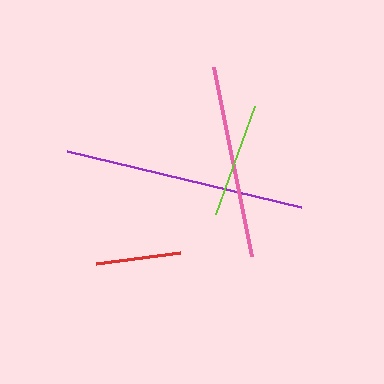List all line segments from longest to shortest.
From longest to shortest: purple, pink, lime, red.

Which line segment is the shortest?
The red line is the shortest at approximately 85 pixels.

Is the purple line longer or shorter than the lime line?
The purple line is longer than the lime line.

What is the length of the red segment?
The red segment is approximately 85 pixels long.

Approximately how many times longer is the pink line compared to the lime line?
The pink line is approximately 1.7 times the length of the lime line.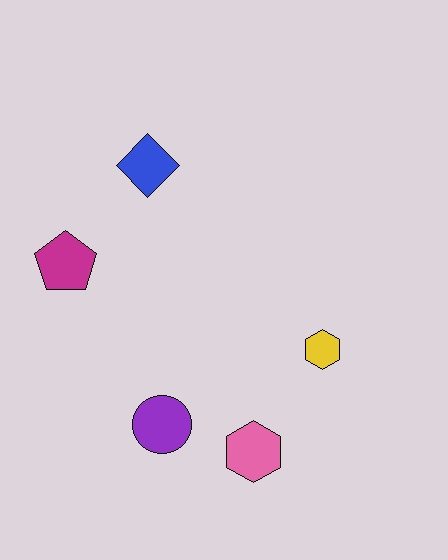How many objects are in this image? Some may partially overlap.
There are 5 objects.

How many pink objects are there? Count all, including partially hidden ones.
There is 1 pink object.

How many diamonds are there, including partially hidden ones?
There is 1 diamond.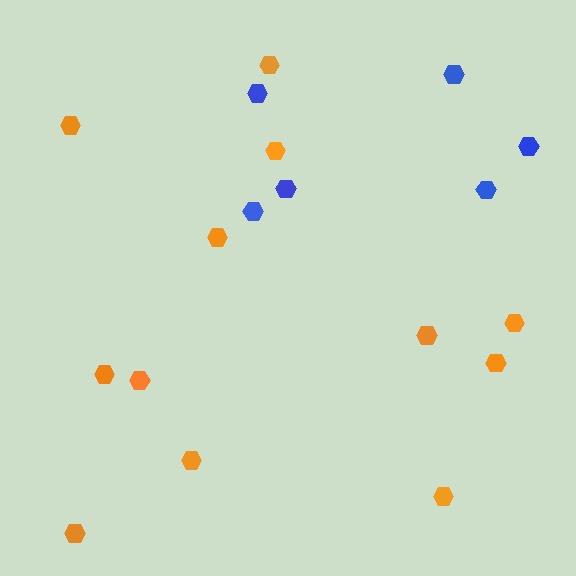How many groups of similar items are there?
There are 2 groups: one group of orange hexagons (12) and one group of blue hexagons (6).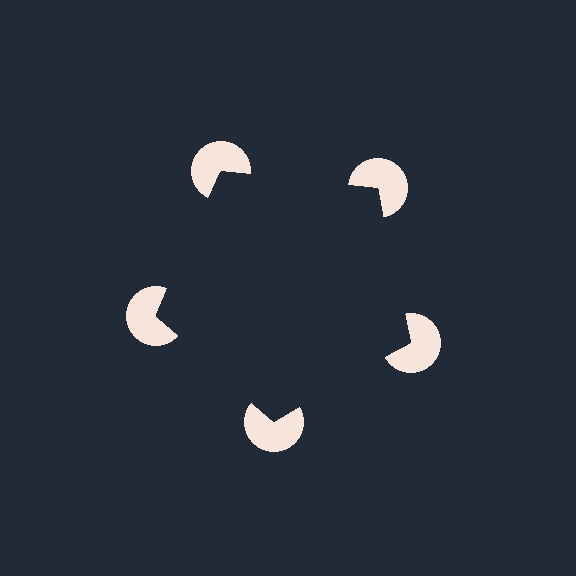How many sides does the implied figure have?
5 sides.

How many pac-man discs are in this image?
There are 5 — one at each vertex of the illusory pentagon.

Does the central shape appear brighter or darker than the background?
It typically appears slightly darker than the background, even though no actual brightness change is drawn.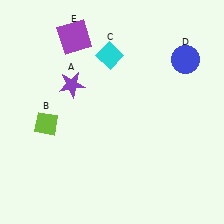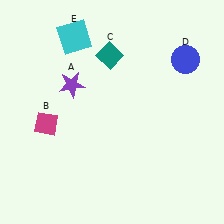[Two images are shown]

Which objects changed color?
B changed from lime to magenta. C changed from cyan to teal. E changed from purple to cyan.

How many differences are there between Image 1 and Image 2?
There are 3 differences between the two images.